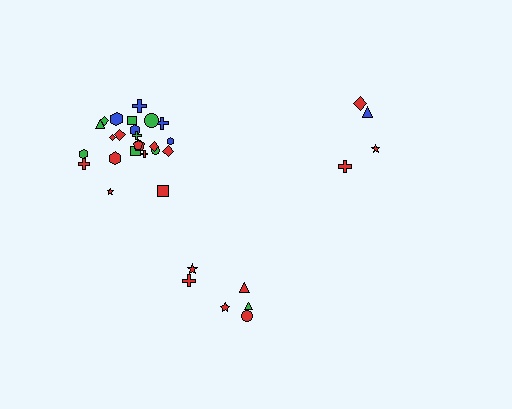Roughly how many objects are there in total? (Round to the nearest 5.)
Roughly 35 objects in total.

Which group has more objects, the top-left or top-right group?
The top-left group.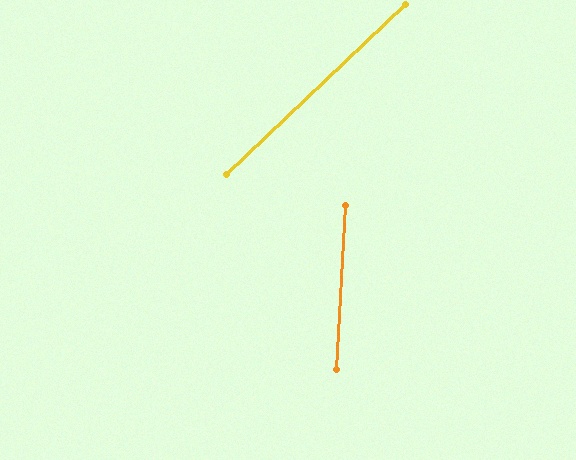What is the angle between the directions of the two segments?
Approximately 43 degrees.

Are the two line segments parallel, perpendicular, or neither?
Neither parallel nor perpendicular — they differ by about 43°.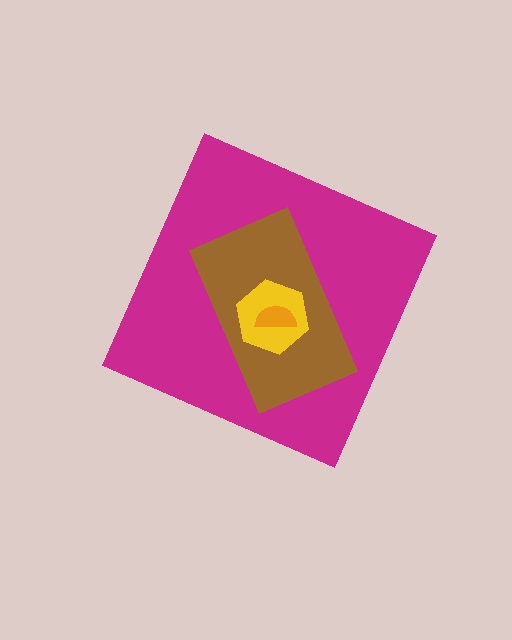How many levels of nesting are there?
4.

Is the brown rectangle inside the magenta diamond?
Yes.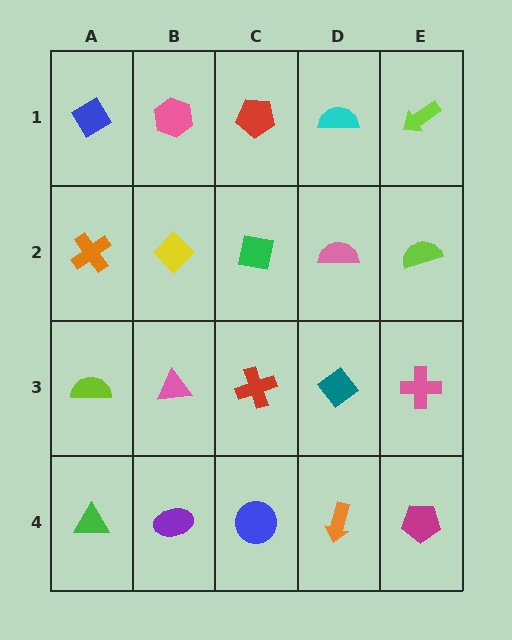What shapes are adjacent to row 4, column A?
A lime semicircle (row 3, column A), a purple ellipse (row 4, column B).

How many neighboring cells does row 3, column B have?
4.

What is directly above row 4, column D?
A teal diamond.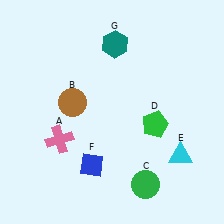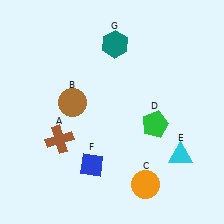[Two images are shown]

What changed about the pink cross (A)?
In Image 1, A is pink. In Image 2, it changed to brown.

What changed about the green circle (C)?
In Image 1, C is green. In Image 2, it changed to orange.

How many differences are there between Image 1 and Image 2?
There are 2 differences between the two images.